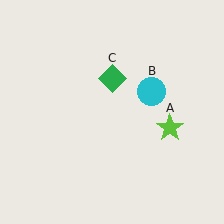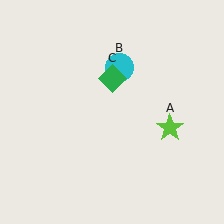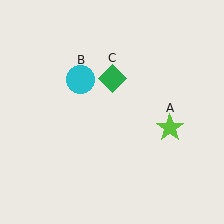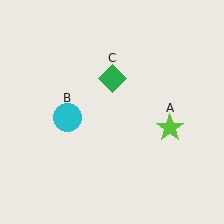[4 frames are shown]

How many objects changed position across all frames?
1 object changed position: cyan circle (object B).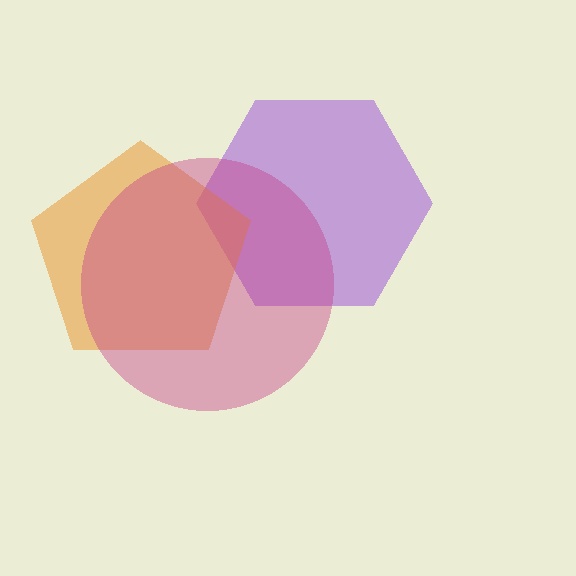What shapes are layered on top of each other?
The layered shapes are: a purple hexagon, an orange pentagon, a magenta circle.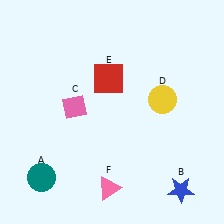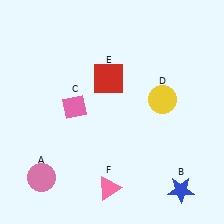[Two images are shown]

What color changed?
The circle (A) changed from teal in Image 1 to pink in Image 2.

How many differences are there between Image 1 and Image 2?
There is 1 difference between the two images.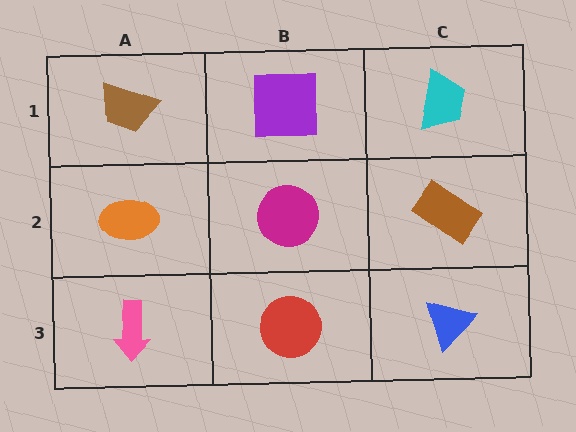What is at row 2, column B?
A magenta circle.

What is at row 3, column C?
A blue triangle.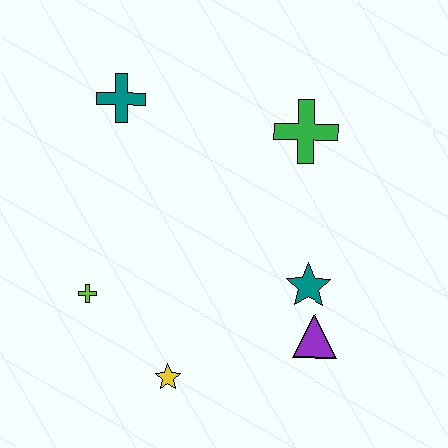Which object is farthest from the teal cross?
The purple triangle is farthest from the teal cross.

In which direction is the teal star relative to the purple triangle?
The teal star is above the purple triangle.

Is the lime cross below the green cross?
Yes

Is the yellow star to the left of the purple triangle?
Yes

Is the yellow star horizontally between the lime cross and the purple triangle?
Yes